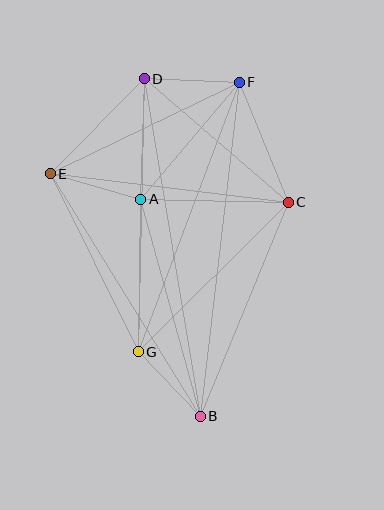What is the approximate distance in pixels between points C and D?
The distance between C and D is approximately 190 pixels.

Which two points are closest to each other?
Points B and G are closest to each other.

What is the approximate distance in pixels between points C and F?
The distance between C and F is approximately 130 pixels.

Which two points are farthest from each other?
Points B and D are farthest from each other.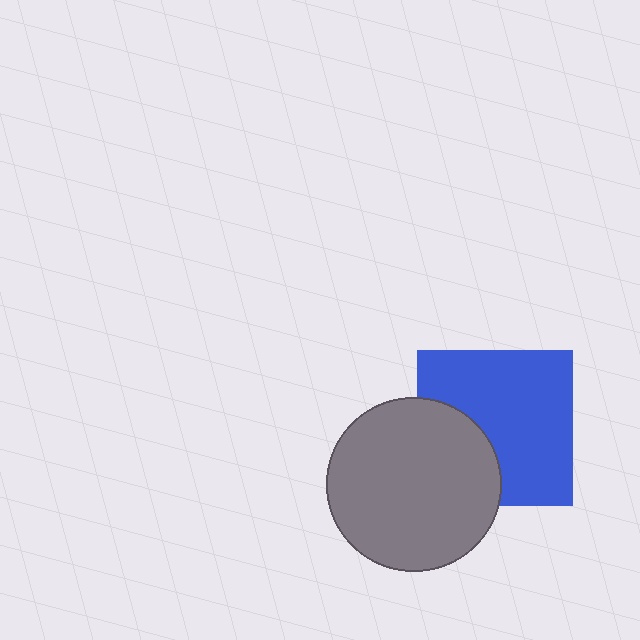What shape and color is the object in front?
The object in front is a gray circle.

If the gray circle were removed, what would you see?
You would see the complete blue square.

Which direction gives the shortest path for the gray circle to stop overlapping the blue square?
Moving left gives the shortest separation.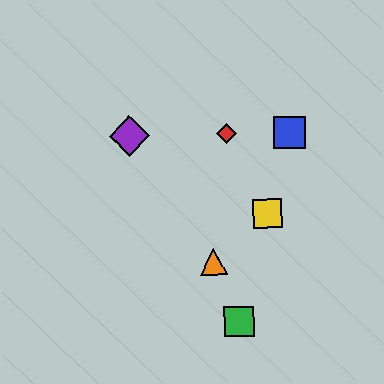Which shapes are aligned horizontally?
The red diamond, the blue square, the purple diamond are aligned horizontally.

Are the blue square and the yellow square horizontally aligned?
No, the blue square is at y≈133 and the yellow square is at y≈213.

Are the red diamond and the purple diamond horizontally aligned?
Yes, both are at y≈134.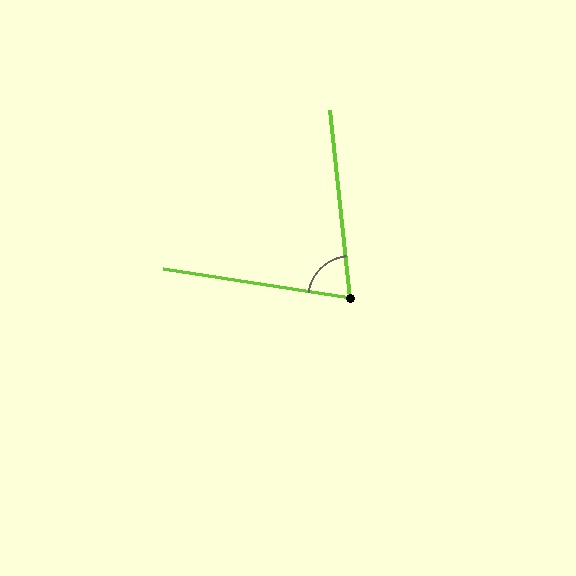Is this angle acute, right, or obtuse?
It is acute.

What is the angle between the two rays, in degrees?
Approximately 75 degrees.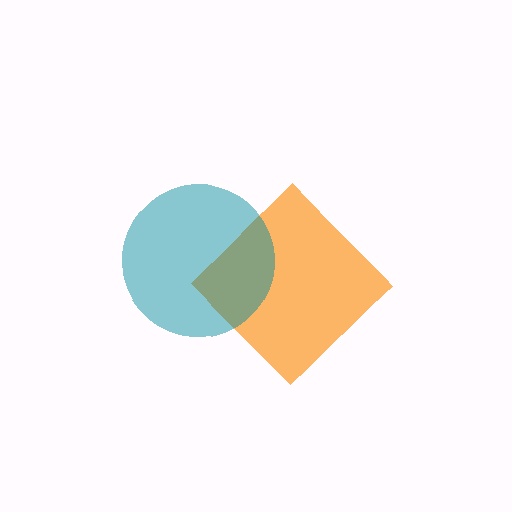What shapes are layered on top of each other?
The layered shapes are: an orange diamond, a teal circle.